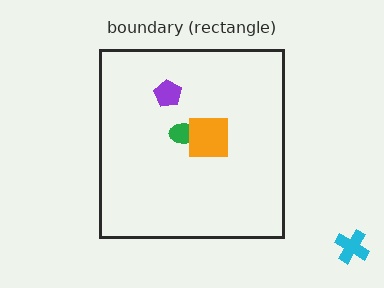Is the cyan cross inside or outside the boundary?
Outside.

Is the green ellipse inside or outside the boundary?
Inside.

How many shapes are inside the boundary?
3 inside, 1 outside.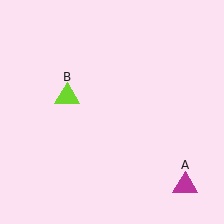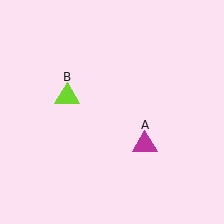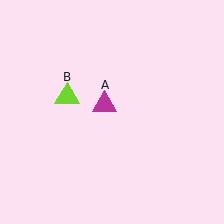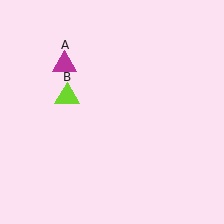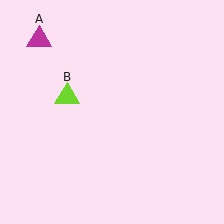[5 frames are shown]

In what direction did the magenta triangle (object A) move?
The magenta triangle (object A) moved up and to the left.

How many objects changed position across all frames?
1 object changed position: magenta triangle (object A).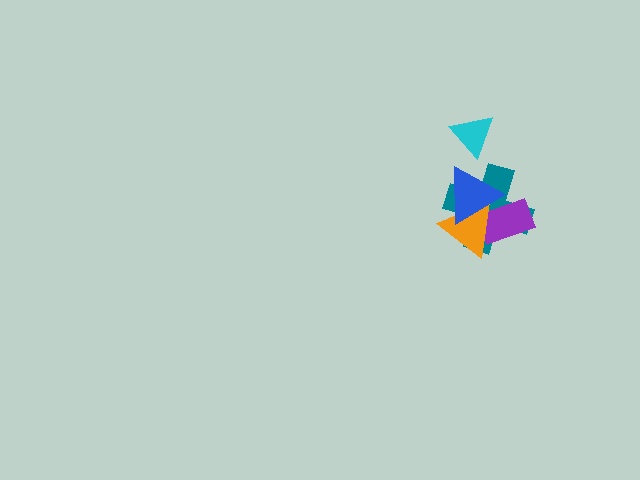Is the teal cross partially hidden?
Yes, it is partially covered by another shape.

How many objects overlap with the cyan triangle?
0 objects overlap with the cyan triangle.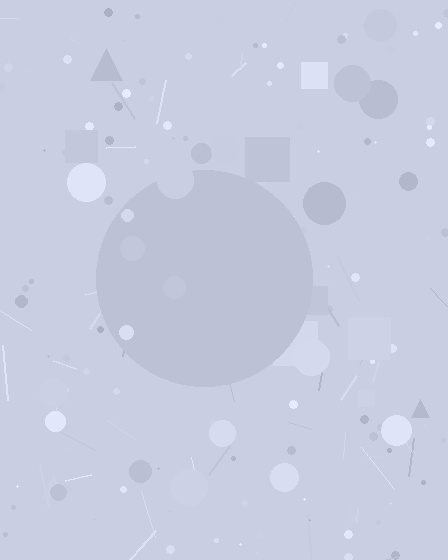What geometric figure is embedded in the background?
A circle is embedded in the background.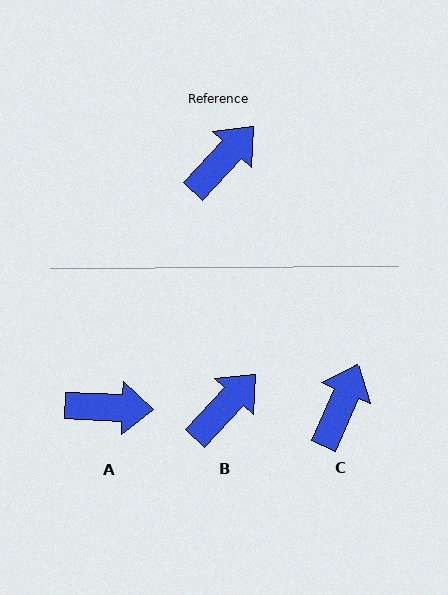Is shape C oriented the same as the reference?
No, it is off by about 20 degrees.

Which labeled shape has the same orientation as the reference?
B.